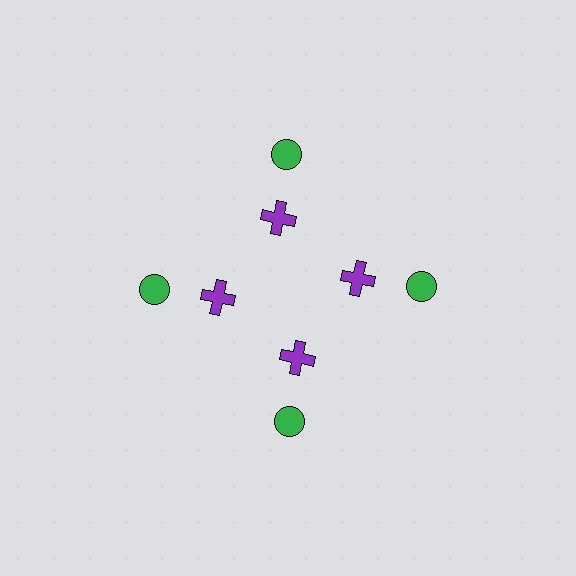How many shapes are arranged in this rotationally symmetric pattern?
There are 8 shapes, arranged in 4 groups of 2.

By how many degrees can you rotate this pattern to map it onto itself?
The pattern maps onto itself every 90 degrees of rotation.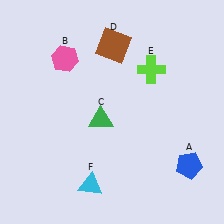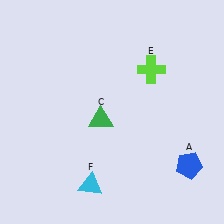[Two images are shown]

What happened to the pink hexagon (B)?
The pink hexagon (B) was removed in Image 2. It was in the top-left area of Image 1.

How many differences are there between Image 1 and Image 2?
There are 2 differences between the two images.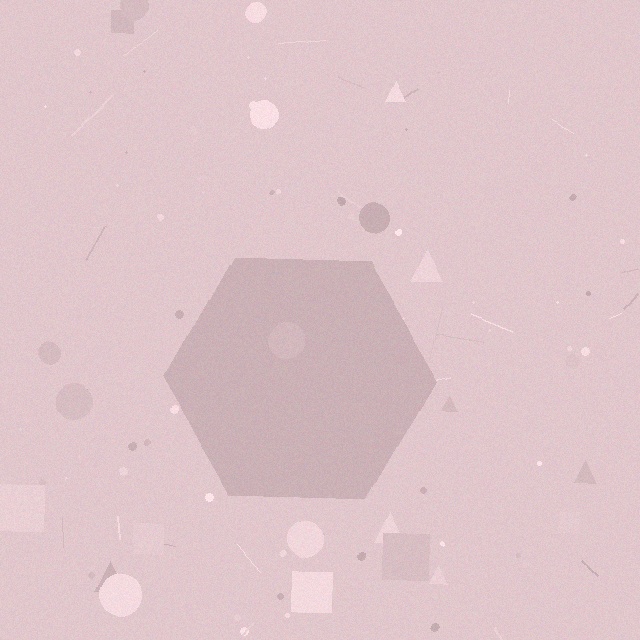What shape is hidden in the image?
A hexagon is hidden in the image.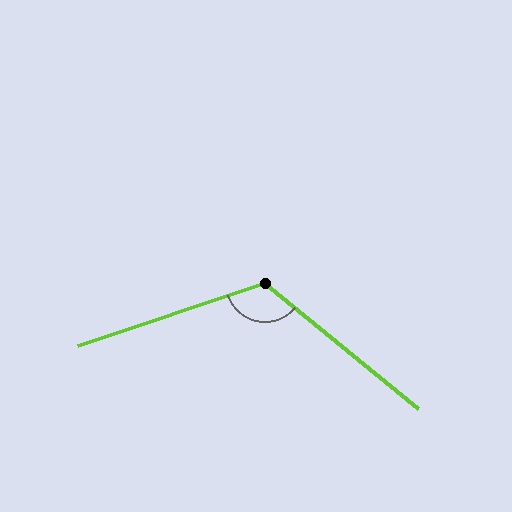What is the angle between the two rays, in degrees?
Approximately 122 degrees.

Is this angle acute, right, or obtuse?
It is obtuse.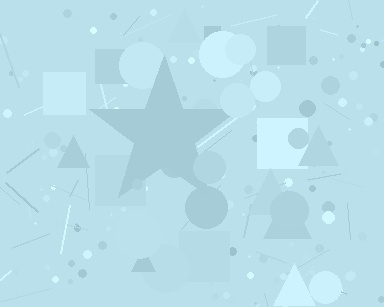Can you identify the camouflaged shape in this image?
The camouflaged shape is a star.